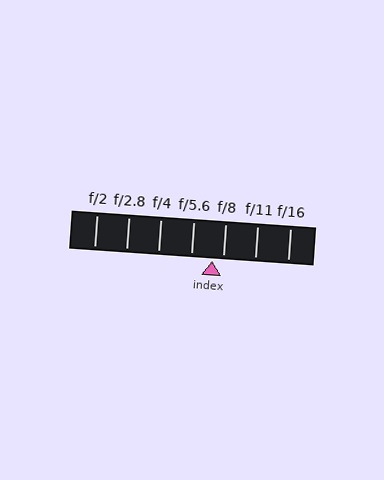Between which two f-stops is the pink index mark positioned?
The index mark is between f/5.6 and f/8.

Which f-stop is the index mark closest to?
The index mark is closest to f/8.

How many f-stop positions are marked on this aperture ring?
There are 7 f-stop positions marked.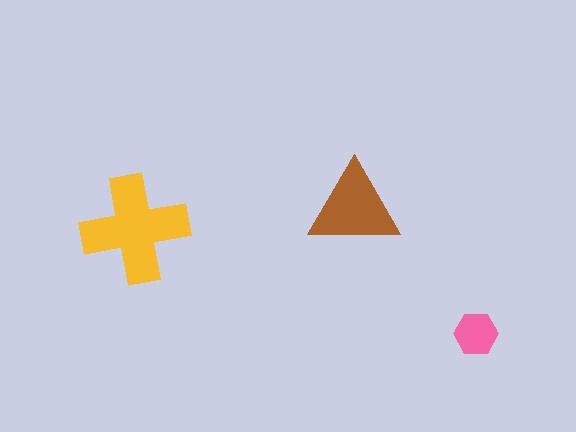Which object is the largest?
The yellow cross.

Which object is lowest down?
The pink hexagon is bottommost.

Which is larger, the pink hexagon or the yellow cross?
The yellow cross.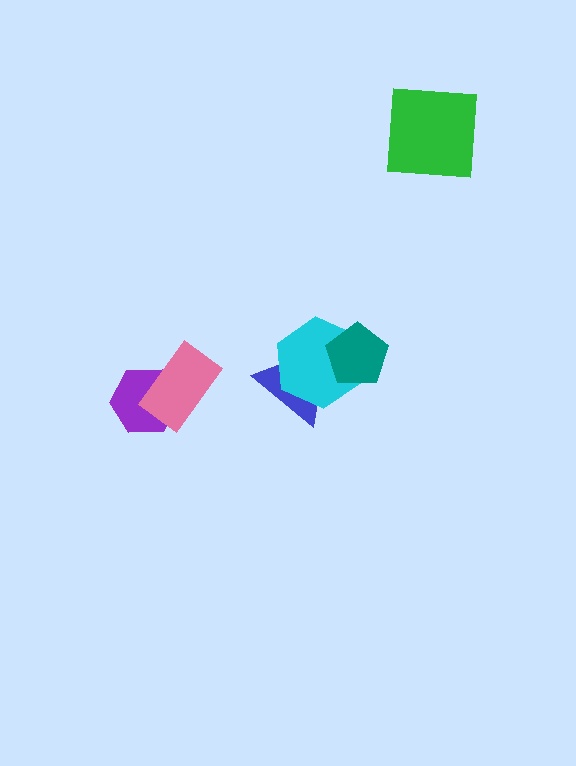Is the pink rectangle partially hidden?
No, no other shape covers it.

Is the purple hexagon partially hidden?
Yes, it is partially covered by another shape.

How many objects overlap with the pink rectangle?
1 object overlaps with the pink rectangle.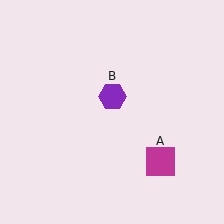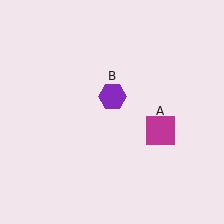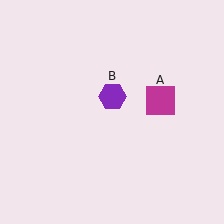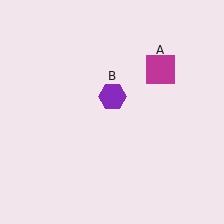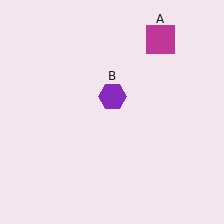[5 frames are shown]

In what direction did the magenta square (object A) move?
The magenta square (object A) moved up.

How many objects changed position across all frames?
1 object changed position: magenta square (object A).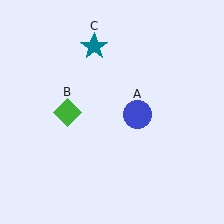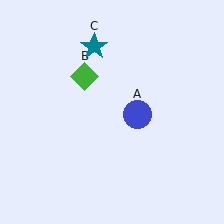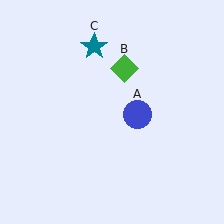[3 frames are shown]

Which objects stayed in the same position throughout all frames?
Blue circle (object A) and teal star (object C) remained stationary.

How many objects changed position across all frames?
1 object changed position: green diamond (object B).